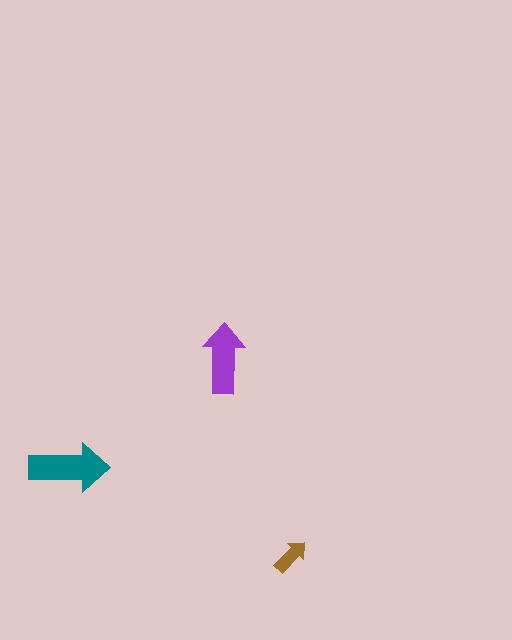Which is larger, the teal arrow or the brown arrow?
The teal one.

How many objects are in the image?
There are 3 objects in the image.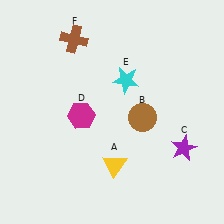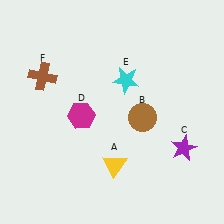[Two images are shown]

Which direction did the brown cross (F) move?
The brown cross (F) moved down.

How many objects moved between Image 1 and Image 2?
1 object moved between the two images.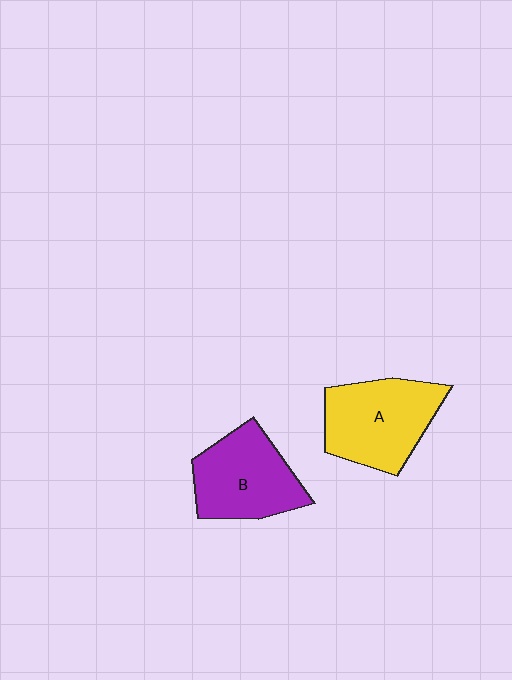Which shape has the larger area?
Shape A (yellow).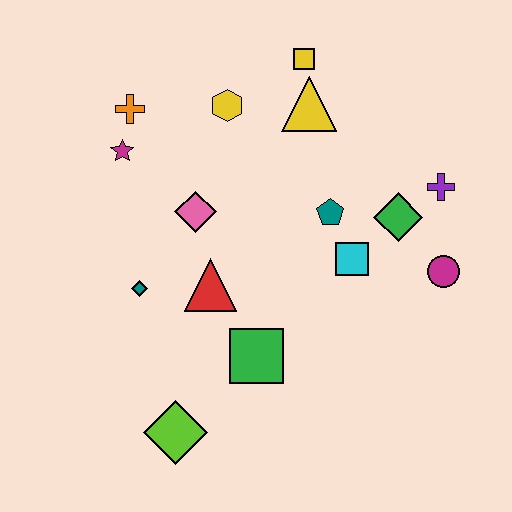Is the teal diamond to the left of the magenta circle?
Yes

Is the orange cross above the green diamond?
Yes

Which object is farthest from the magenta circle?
The orange cross is farthest from the magenta circle.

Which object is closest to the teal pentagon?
The cyan square is closest to the teal pentagon.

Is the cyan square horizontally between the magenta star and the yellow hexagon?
No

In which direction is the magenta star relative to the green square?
The magenta star is above the green square.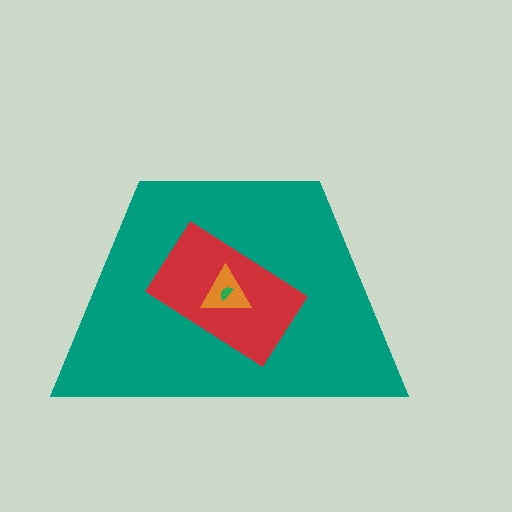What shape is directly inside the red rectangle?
The orange triangle.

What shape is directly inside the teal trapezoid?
The red rectangle.